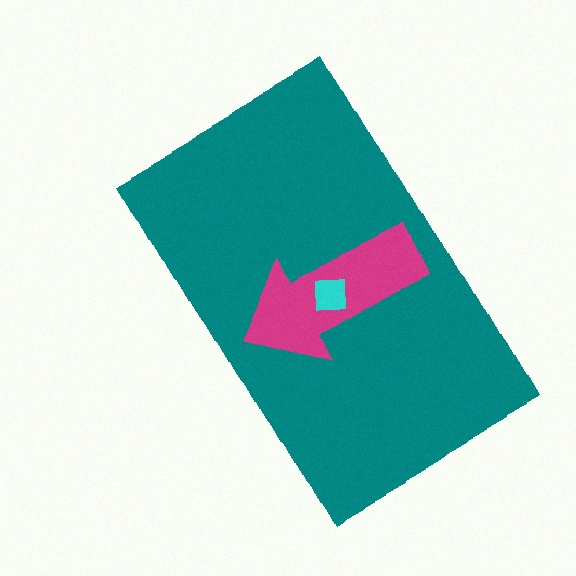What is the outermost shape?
The teal rectangle.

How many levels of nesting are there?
3.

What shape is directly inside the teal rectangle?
The magenta arrow.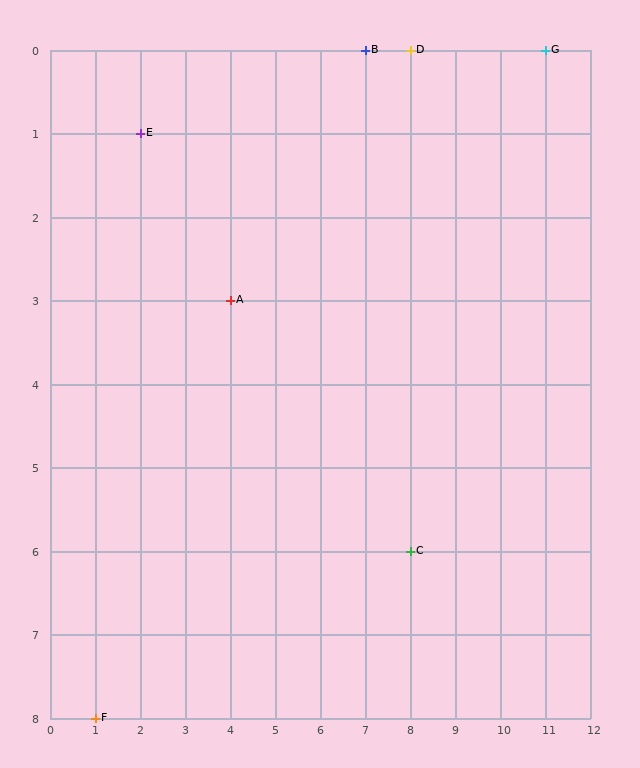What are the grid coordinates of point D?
Point D is at grid coordinates (8, 0).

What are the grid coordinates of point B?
Point B is at grid coordinates (7, 0).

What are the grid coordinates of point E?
Point E is at grid coordinates (2, 1).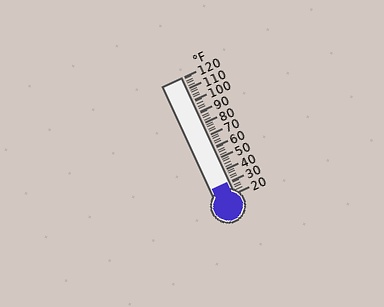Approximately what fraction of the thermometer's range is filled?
The thermometer is filled to approximately 10% of its range.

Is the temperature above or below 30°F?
The temperature is at 30°F.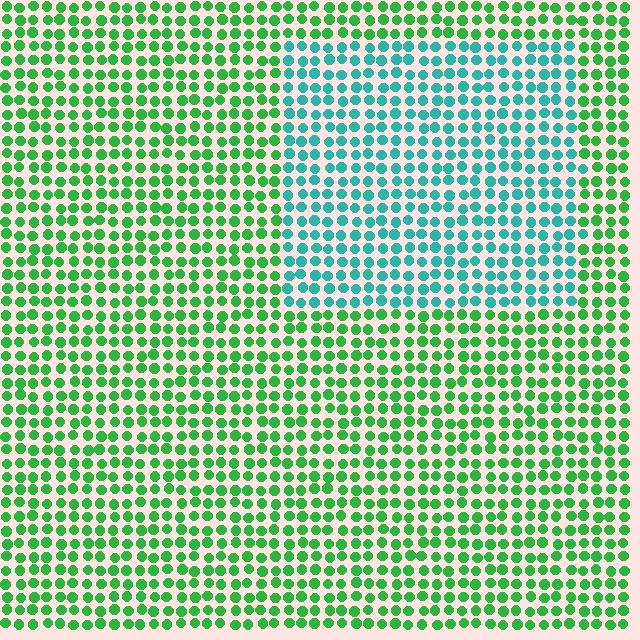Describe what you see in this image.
The image is filled with small green elements in a uniform arrangement. A rectangle-shaped region is visible where the elements are tinted to a slightly different hue, forming a subtle color boundary.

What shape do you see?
I see a rectangle.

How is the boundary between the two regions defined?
The boundary is defined purely by a slight shift in hue (about 46 degrees). Spacing, size, and orientation are identical on both sides.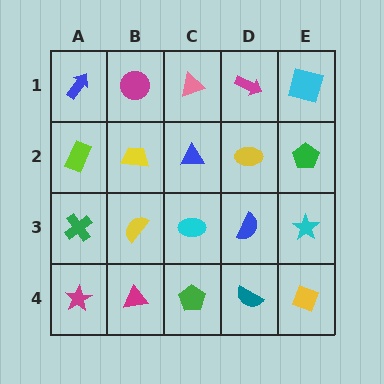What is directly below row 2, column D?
A blue semicircle.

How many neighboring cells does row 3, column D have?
4.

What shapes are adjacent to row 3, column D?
A yellow ellipse (row 2, column D), a teal semicircle (row 4, column D), a cyan ellipse (row 3, column C), a cyan star (row 3, column E).